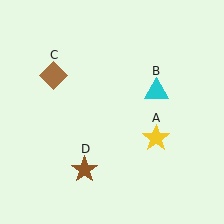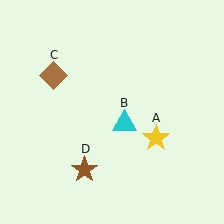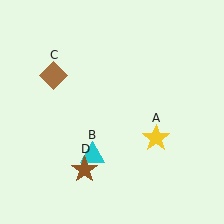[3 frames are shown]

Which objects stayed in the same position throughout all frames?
Yellow star (object A) and brown diamond (object C) and brown star (object D) remained stationary.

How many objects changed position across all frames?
1 object changed position: cyan triangle (object B).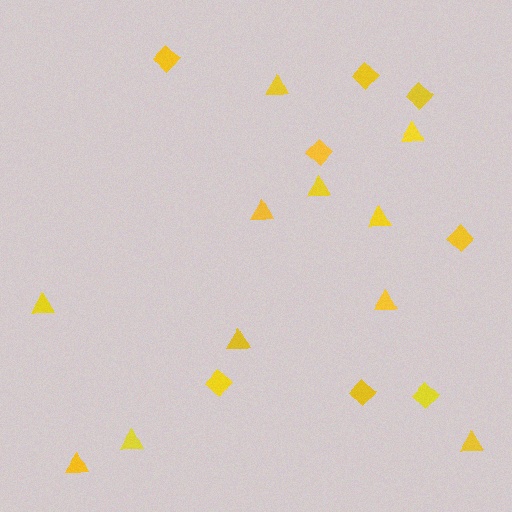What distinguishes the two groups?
There are 2 groups: one group of diamonds (8) and one group of triangles (11).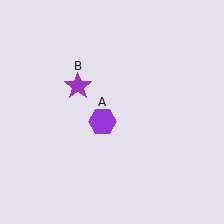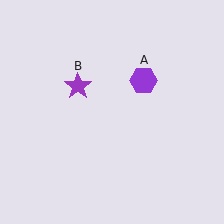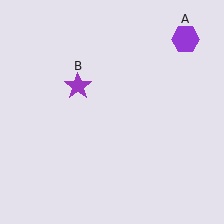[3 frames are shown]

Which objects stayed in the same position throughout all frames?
Purple star (object B) remained stationary.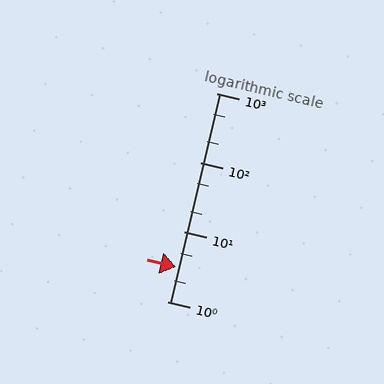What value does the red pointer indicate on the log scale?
The pointer indicates approximately 3.1.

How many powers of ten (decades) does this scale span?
The scale spans 3 decades, from 1 to 1000.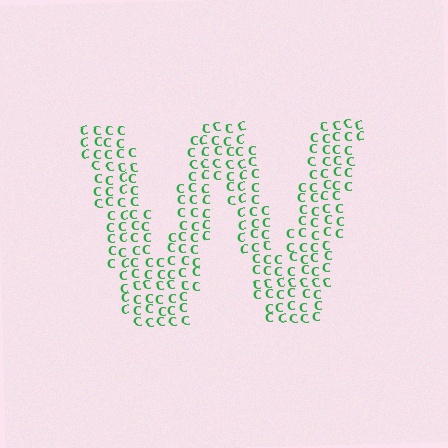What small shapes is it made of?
It is made of small letter C's.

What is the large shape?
The large shape is the letter W.